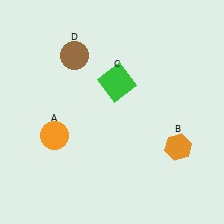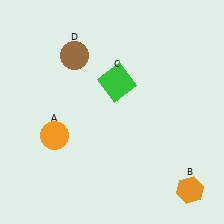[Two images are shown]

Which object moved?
The orange hexagon (B) moved down.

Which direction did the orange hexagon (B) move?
The orange hexagon (B) moved down.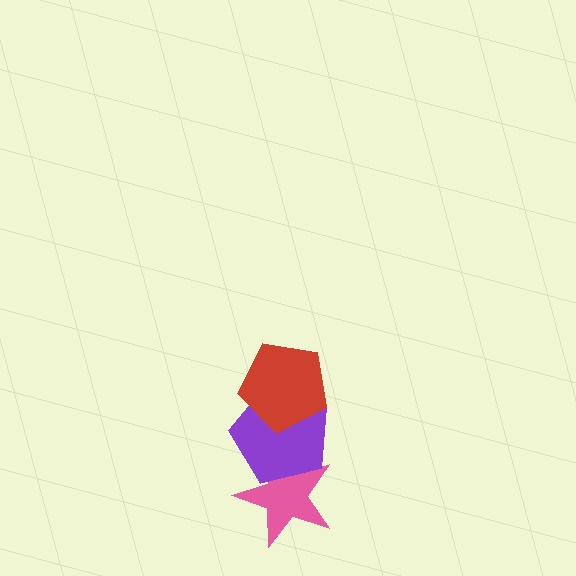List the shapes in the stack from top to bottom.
From top to bottom: the red pentagon, the purple pentagon, the pink star.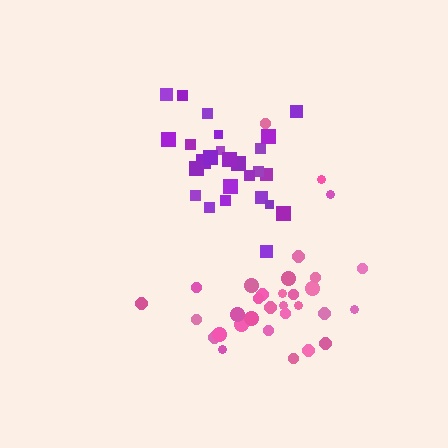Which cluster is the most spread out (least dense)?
Pink.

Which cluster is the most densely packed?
Purple.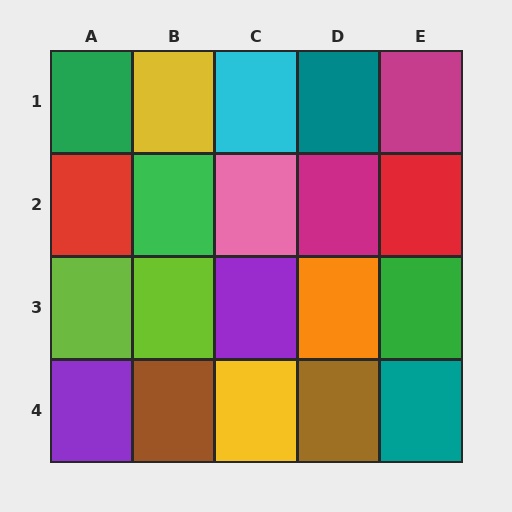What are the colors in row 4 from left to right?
Purple, brown, yellow, brown, teal.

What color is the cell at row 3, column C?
Purple.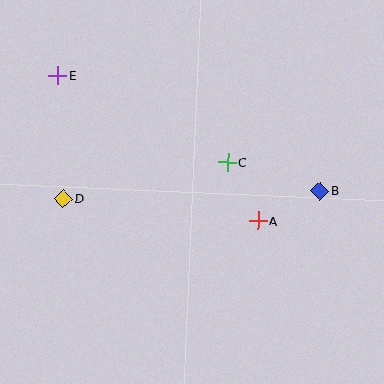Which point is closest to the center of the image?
Point C at (228, 162) is closest to the center.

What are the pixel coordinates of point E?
Point E is at (58, 75).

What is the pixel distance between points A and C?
The distance between A and C is 66 pixels.